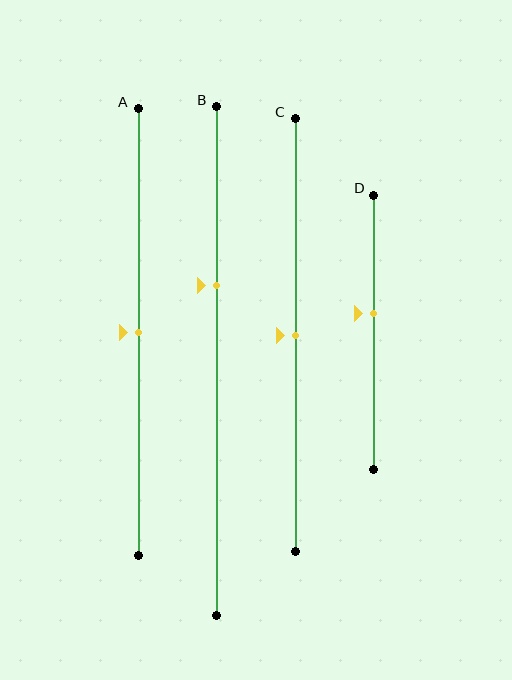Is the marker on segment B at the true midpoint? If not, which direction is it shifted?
No, the marker on segment B is shifted upward by about 15% of the segment length.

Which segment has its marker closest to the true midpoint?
Segment A has its marker closest to the true midpoint.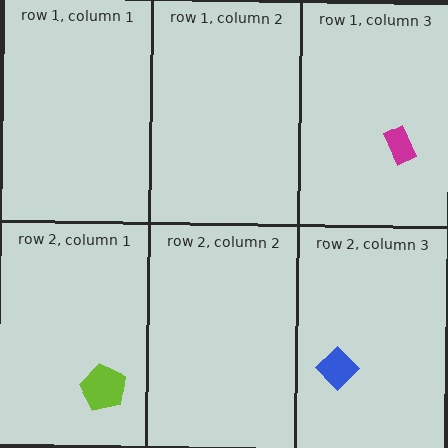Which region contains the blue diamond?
The row 2, column 3 region.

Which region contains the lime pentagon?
The row 2, column 1 region.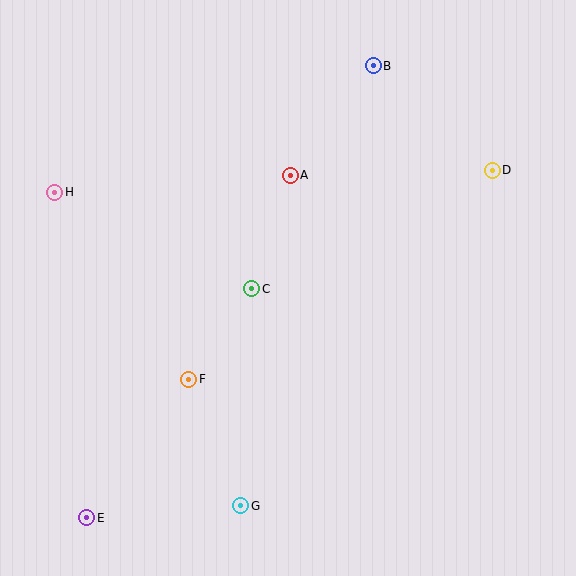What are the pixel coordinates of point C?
Point C is at (252, 289).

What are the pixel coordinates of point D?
Point D is at (492, 170).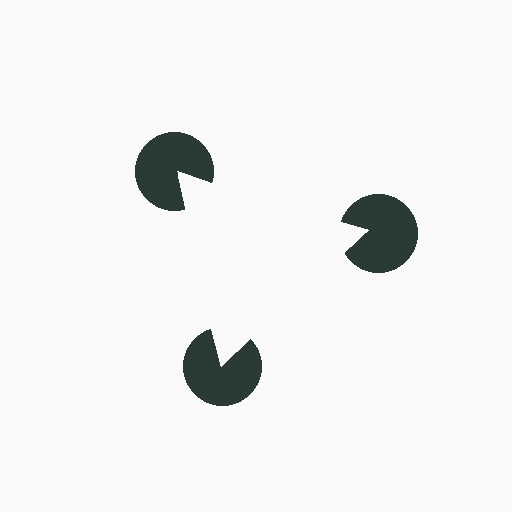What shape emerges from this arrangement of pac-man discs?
An illusory triangle — its edges are inferred from the aligned wedge cuts in the pac-man discs, not physically drawn.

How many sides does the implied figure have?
3 sides.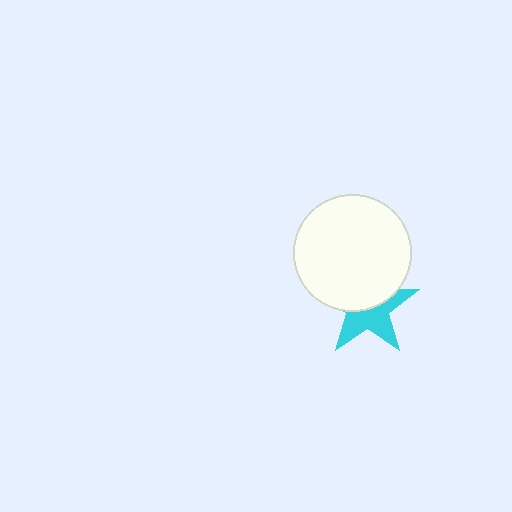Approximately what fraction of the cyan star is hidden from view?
Roughly 49% of the cyan star is hidden behind the white circle.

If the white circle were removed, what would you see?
You would see the complete cyan star.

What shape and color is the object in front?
The object in front is a white circle.